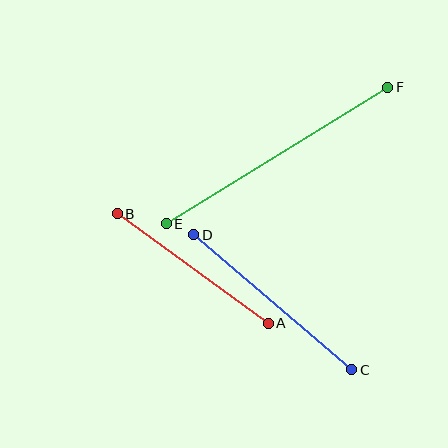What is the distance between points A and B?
The distance is approximately 187 pixels.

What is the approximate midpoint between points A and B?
The midpoint is at approximately (193, 268) pixels.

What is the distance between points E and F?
The distance is approximately 260 pixels.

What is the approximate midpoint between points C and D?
The midpoint is at approximately (273, 302) pixels.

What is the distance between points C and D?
The distance is approximately 207 pixels.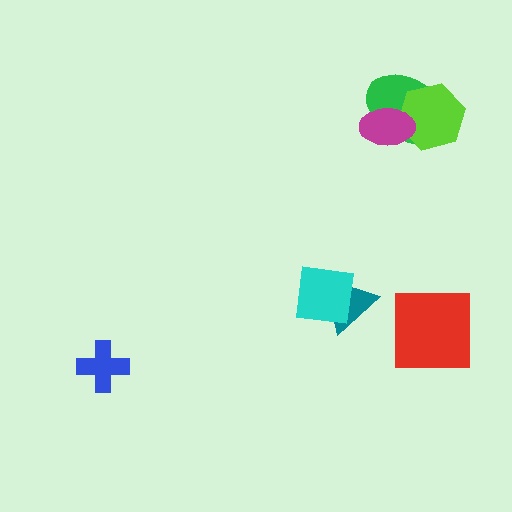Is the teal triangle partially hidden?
Yes, it is partially covered by another shape.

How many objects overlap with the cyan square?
1 object overlaps with the cyan square.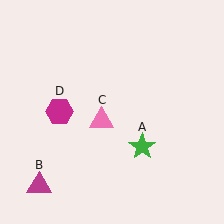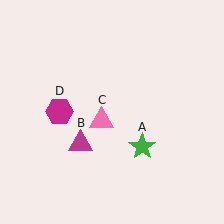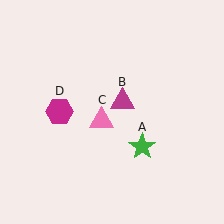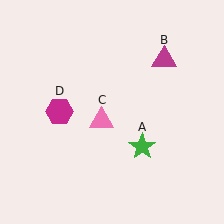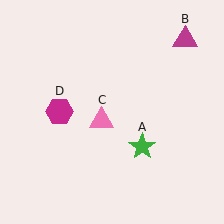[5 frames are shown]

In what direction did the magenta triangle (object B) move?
The magenta triangle (object B) moved up and to the right.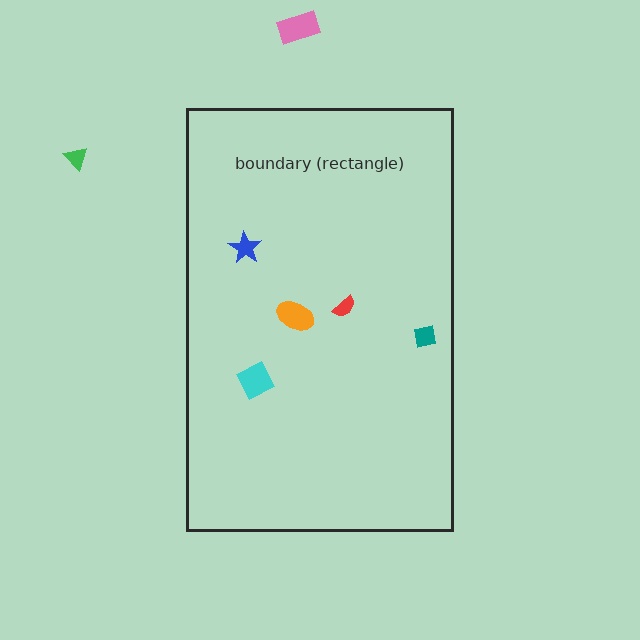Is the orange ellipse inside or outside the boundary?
Inside.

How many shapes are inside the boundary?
5 inside, 2 outside.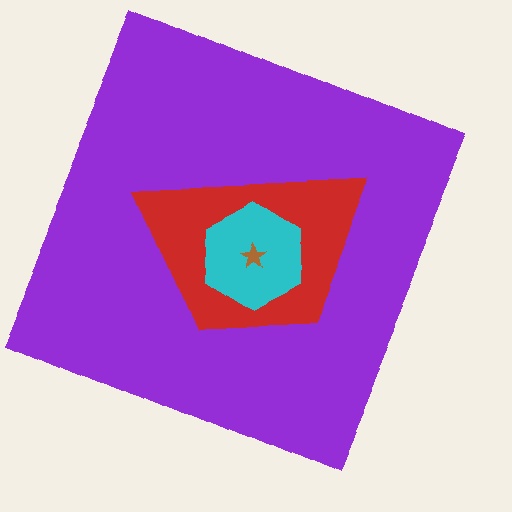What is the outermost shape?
The purple square.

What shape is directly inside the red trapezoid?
The cyan hexagon.